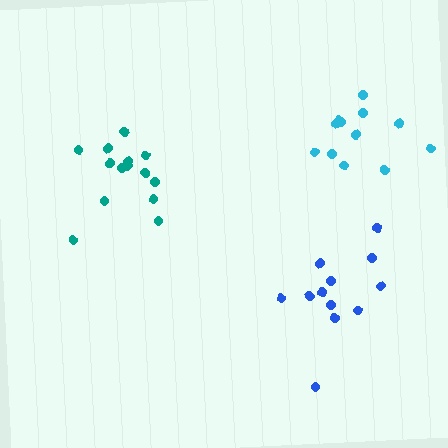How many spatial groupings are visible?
There are 3 spatial groupings.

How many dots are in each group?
Group 1: 12 dots, Group 2: 12 dots, Group 3: 14 dots (38 total).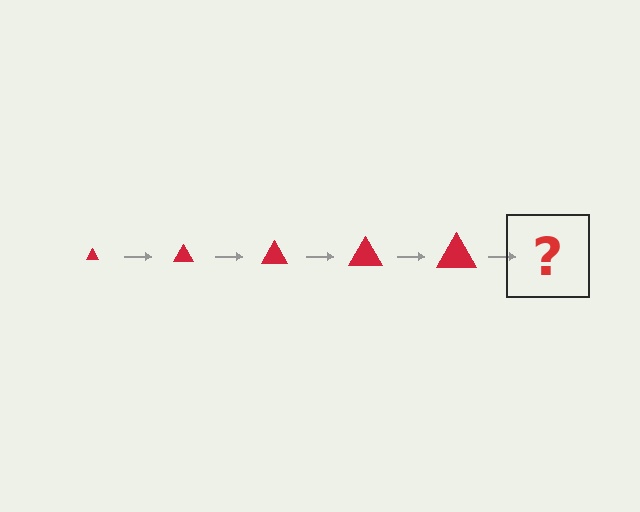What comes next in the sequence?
The next element should be a red triangle, larger than the previous one.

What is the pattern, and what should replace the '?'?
The pattern is that the triangle gets progressively larger each step. The '?' should be a red triangle, larger than the previous one.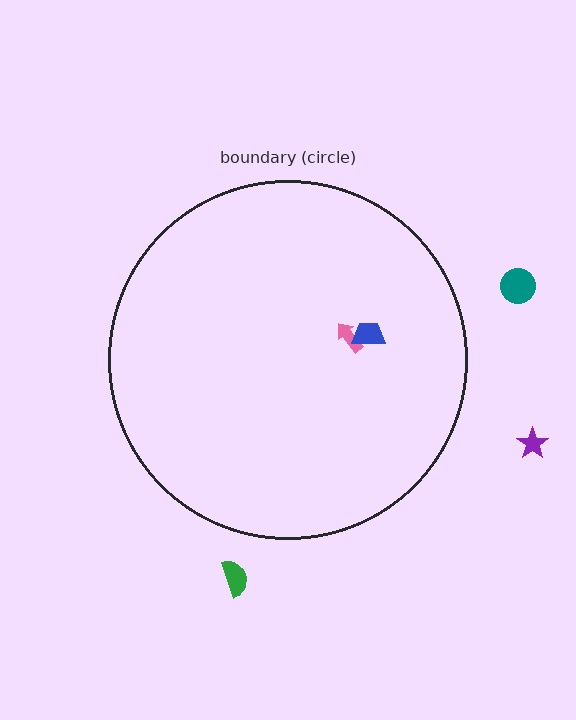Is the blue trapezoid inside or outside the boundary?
Inside.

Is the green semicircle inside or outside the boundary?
Outside.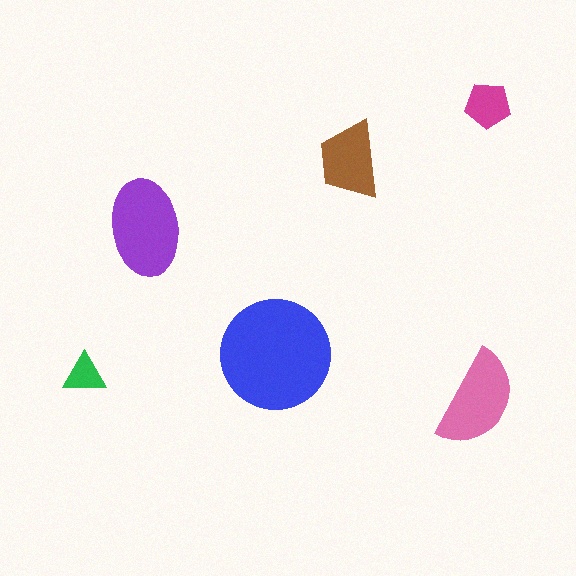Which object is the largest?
The blue circle.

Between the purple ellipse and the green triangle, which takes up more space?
The purple ellipse.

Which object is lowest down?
The pink semicircle is bottommost.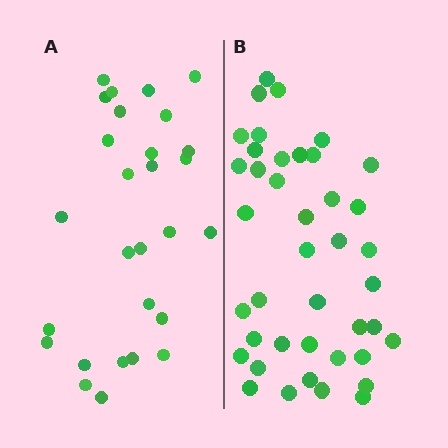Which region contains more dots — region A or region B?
Region B (the right region) has more dots.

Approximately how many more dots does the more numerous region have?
Region B has approximately 15 more dots than region A.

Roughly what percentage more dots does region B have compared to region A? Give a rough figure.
About 45% more.